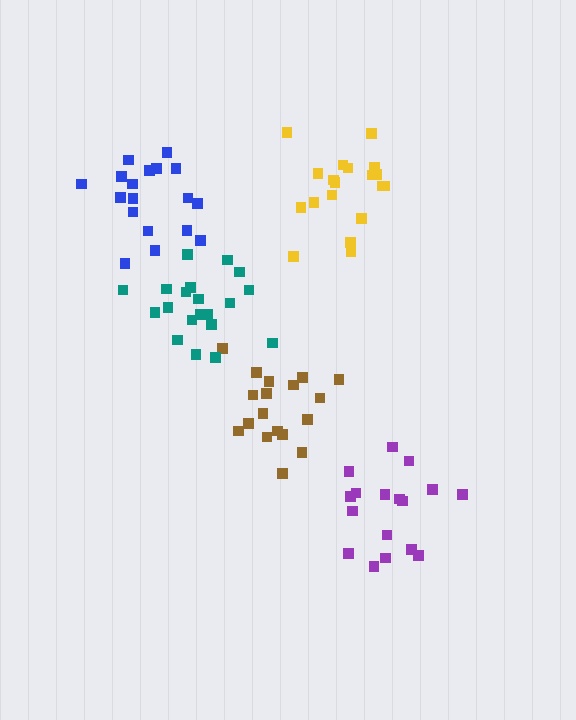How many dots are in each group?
Group 1: 18 dots, Group 2: 19 dots, Group 3: 18 dots, Group 4: 20 dots, Group 5: 17 dots (92 total).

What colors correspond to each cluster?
The clusters are colored: brown, yellow, blue, teal, purple.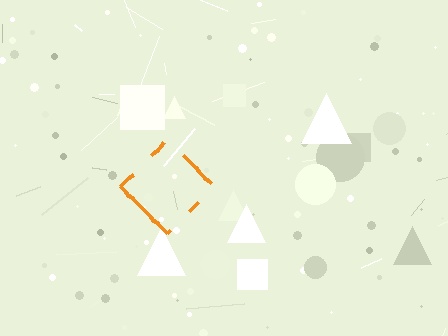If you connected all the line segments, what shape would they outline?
They would outline a diamond.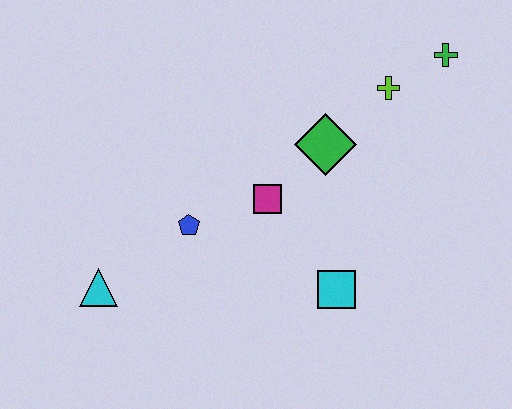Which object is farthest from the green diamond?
The cyan triangle is farthest from the green diamond.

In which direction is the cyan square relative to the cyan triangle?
The cyan square is to the right of the cyan triangle.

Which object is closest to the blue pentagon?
The magenta square is closest to the blue pentagon.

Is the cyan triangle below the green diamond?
Yes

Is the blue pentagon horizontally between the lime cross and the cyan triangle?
Yes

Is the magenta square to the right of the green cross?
No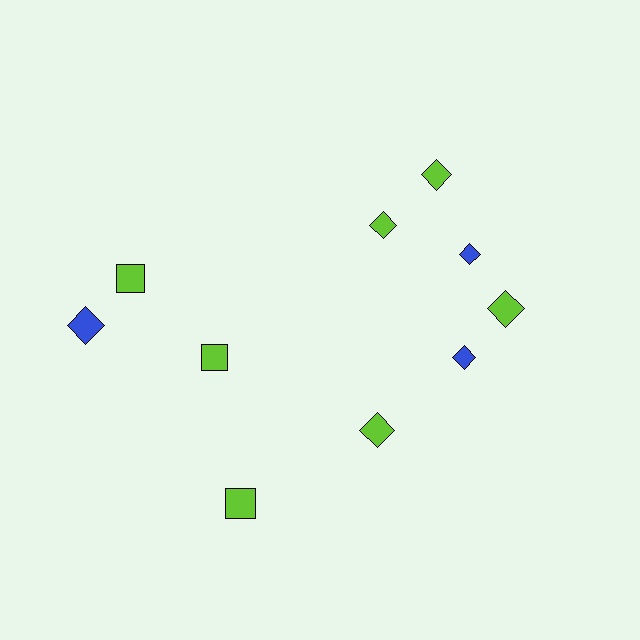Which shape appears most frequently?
Diamond, with 7 objects.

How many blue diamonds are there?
There are 3 blue diamonds.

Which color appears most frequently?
Lime, with 7 objects.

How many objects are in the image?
There are 10 objects.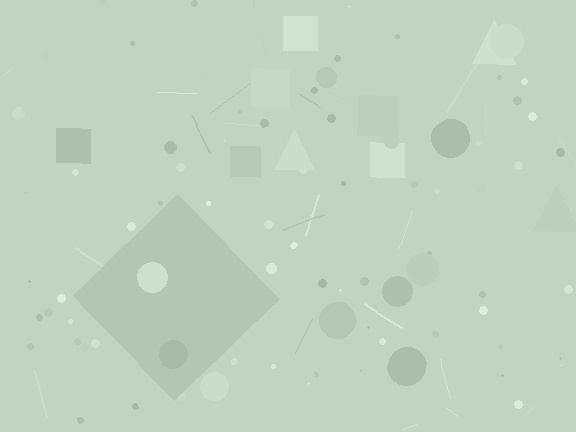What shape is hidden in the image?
A diamond is hidden in the image.